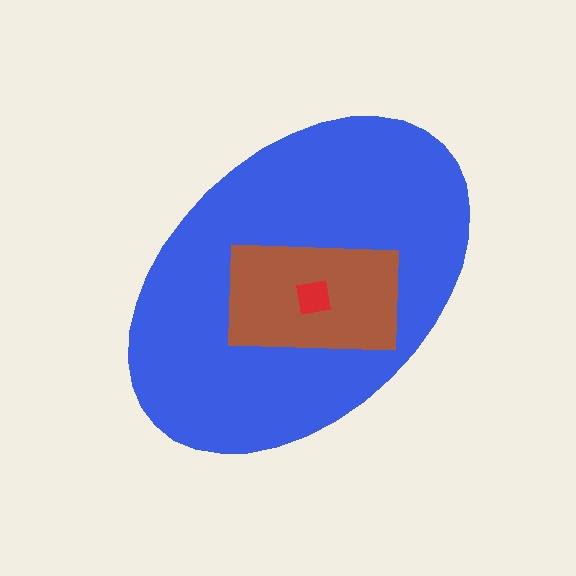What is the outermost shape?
The blue ellipse.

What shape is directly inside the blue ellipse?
The brown rectangle.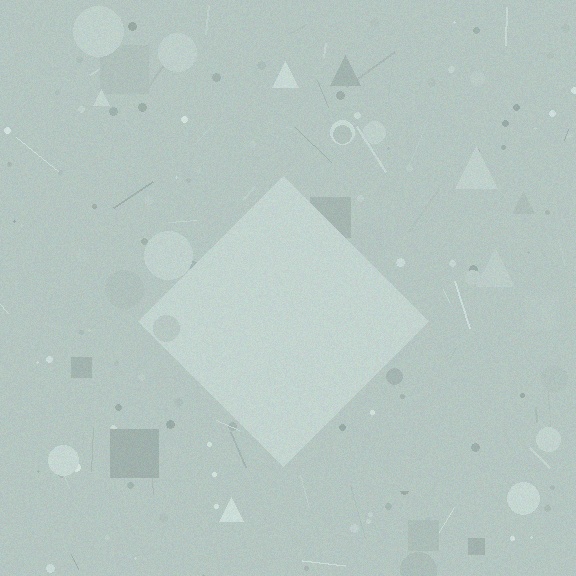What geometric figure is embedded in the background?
A diamond is embedded in the background.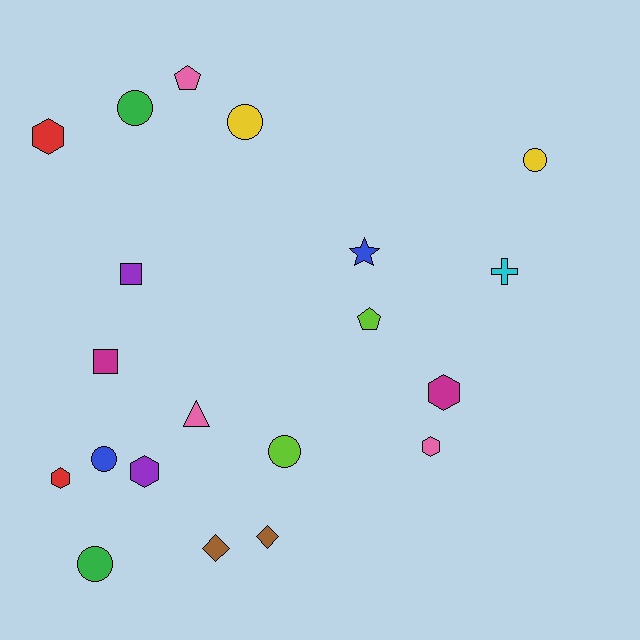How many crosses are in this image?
There is 1 cross.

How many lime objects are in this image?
There are 2 lime objects.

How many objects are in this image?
There are 20 objects.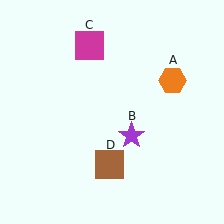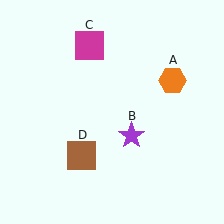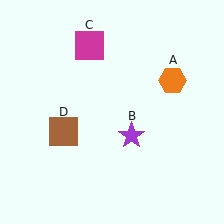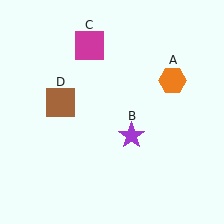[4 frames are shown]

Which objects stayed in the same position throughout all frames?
Orange hexagon (object A) and purple star (object B) and magenta square (object C) remained stationary.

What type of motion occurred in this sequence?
The brown square (object D) rotated clockwise around the center of the scene.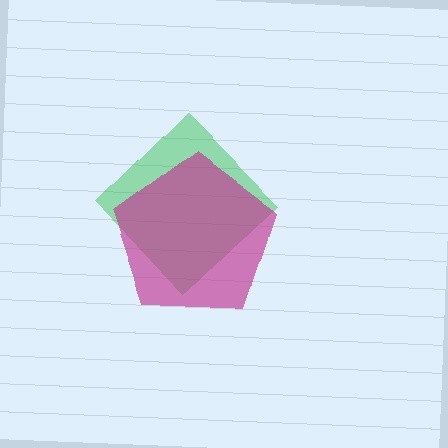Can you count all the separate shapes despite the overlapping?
Yes, there are 2 separate shapes.